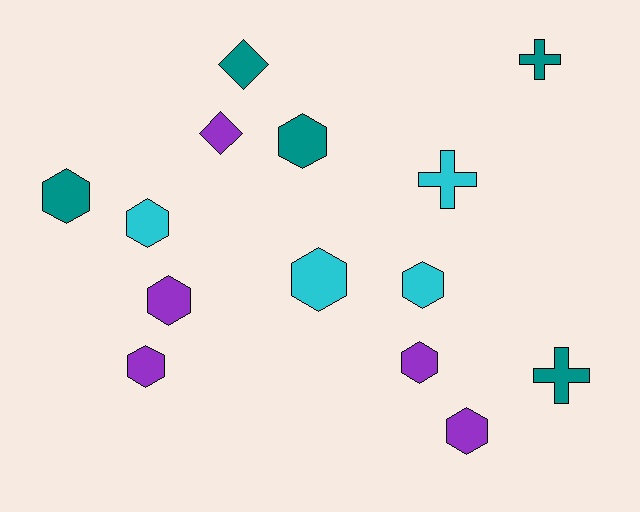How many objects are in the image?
There are 14 objects.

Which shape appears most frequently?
Hexagon, with 9 objects.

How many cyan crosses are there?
There is 1 cyan cross.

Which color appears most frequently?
Teal, with 5 objects.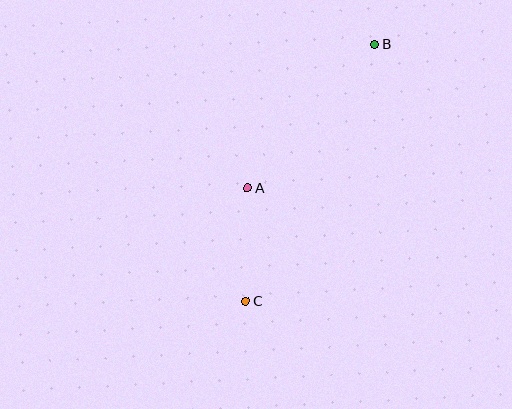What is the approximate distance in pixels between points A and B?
The distance between A and B is approximately 191 pixels.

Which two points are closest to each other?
Points A and C are closest to each other.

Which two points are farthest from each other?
Points B and C are farthest from each other.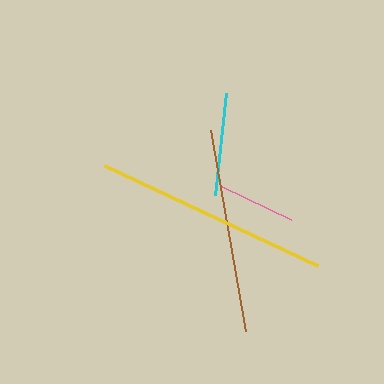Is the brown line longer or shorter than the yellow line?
The yellow line is longer than the brown line.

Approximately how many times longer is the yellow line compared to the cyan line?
The yellow line is approximately 2.3 times the length of the cyan line.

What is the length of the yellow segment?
The yellow segment is approximately 235 pixels long.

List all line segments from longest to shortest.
From longest to shortest: yellow, brown, cyan, pink.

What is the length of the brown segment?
The brown segment is approximately 204 pixels long.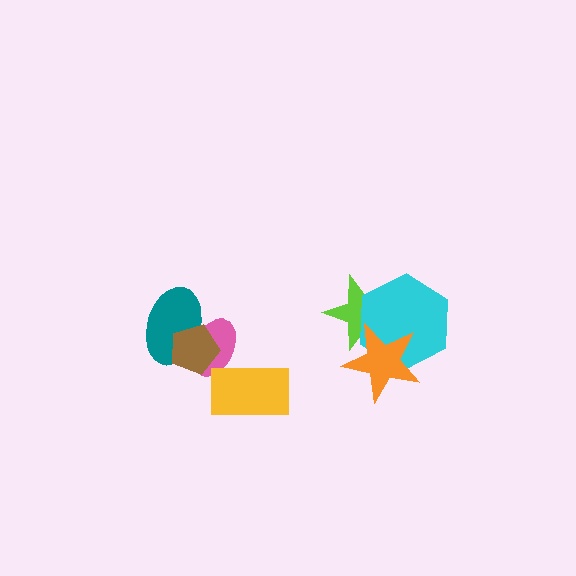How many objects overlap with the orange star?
2 objects overlap with the orange star.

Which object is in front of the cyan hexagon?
The orange star is in front of the cyan hexagon.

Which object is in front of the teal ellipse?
The brown pentagon is in front of the teal ellipse.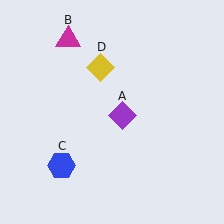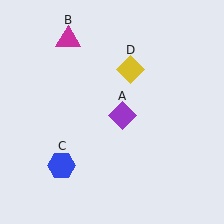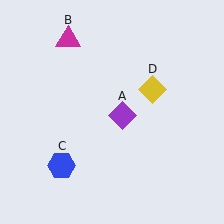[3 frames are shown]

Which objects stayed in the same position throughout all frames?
Purple diamond (object A) and magenta triangle (object B) and blue hexagon (object C) remained stationary.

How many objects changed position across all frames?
1 object changed position: yellow diamond (object D).